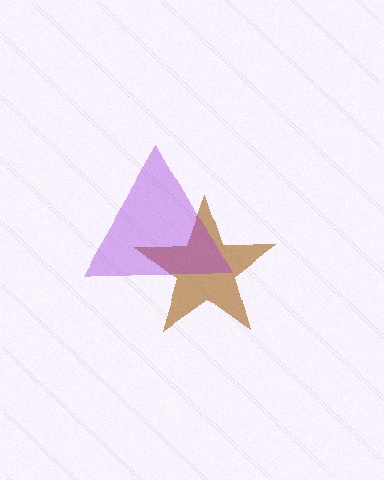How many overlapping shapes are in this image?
There are 2 overlapping shapes in the image.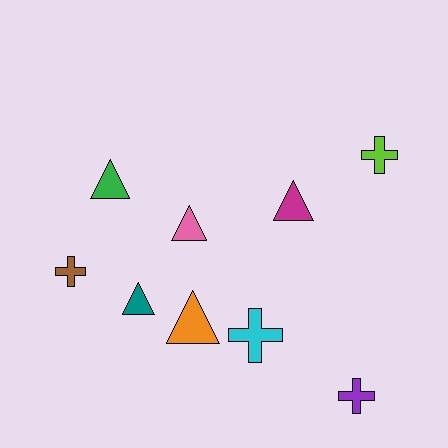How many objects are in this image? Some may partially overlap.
There are 9 objects.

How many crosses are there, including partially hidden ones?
There are 4 crosses.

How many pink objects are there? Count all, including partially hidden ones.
There is 1 pink object.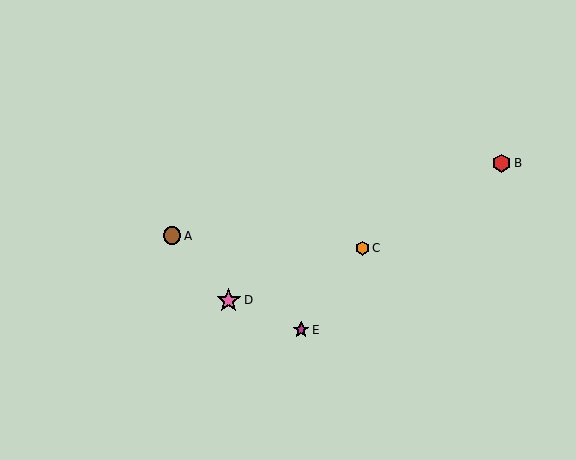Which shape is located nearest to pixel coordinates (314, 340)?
The magenta star (labeled E) at (301, 330) is nearest to that location.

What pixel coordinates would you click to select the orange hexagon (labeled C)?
Click at (362, 248) to select the orange hexagon C.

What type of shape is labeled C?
Shape C is an orange hexagon.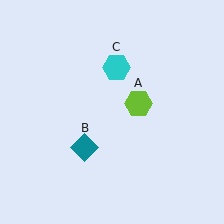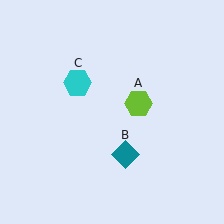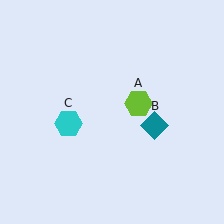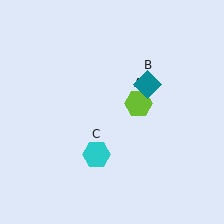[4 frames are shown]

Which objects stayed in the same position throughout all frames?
Lime hexagon (object A) remained stationary.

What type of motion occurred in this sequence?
The teal diamond (object B), cyan hexagon (object C) rotated counterclockwise around the center of the scene.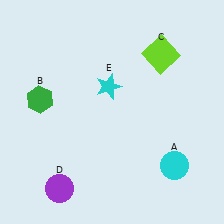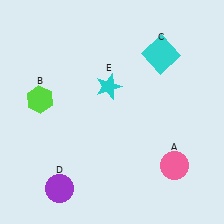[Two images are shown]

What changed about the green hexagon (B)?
In Image 1, B is green. In Image 2, it changed to lime.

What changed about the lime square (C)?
In Image 1, C is lime. In Image 2, it changed to cyan.